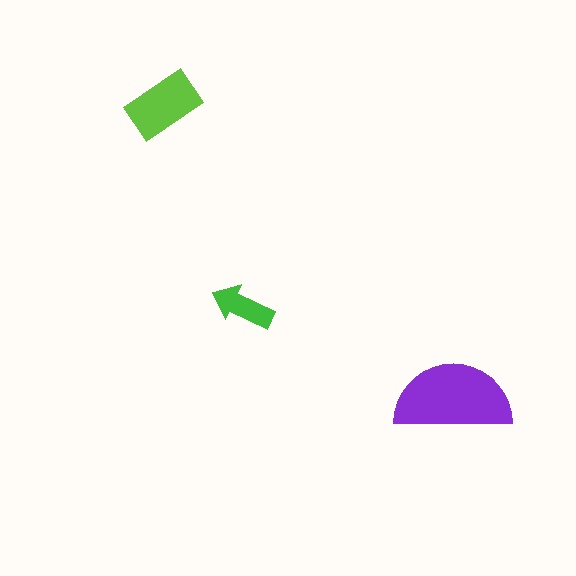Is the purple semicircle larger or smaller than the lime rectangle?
Larger.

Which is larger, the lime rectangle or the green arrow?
The lime rectangle.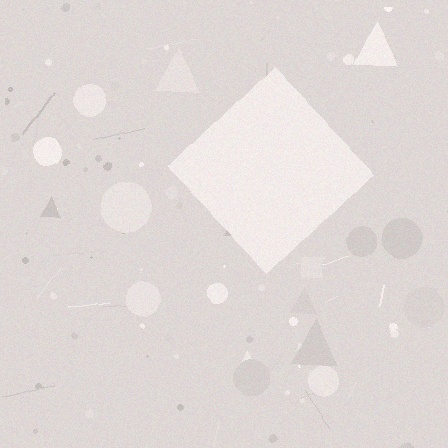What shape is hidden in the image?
A diamond is hidden in the image.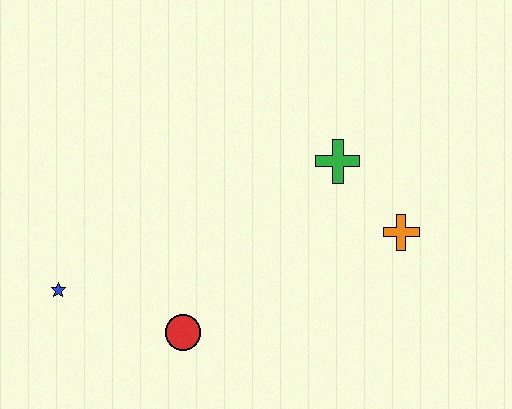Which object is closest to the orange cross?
The green cross is closest to the orange cross.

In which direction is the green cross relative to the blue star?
The green cross is to the right of the blue star.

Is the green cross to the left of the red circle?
No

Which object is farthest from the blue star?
The orange cross is farthest from the blue star.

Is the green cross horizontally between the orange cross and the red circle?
Yes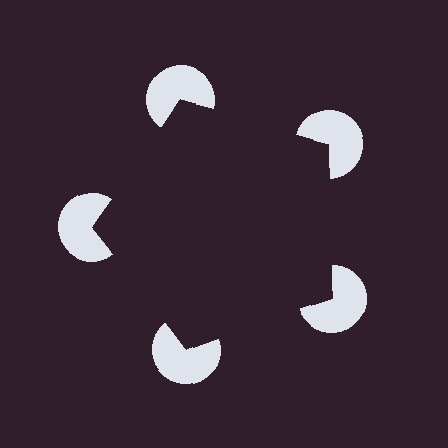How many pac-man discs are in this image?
There are 5 — one at each vertex of the illusory pentagon.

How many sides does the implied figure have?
5 sides.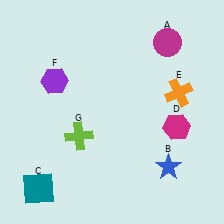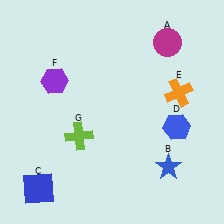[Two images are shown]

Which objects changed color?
C changed from teal to blue. D changed from magenta to blue.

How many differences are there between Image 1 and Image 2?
There are 2 differences between the two images.